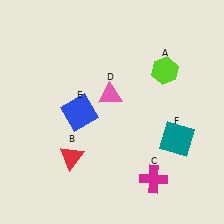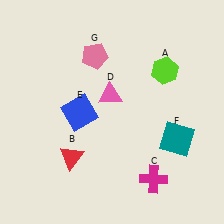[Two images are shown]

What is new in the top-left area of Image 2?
A pink pentagon (G) was added in the top-left area of Image 2.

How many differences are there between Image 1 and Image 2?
There is 1 difference between the two images.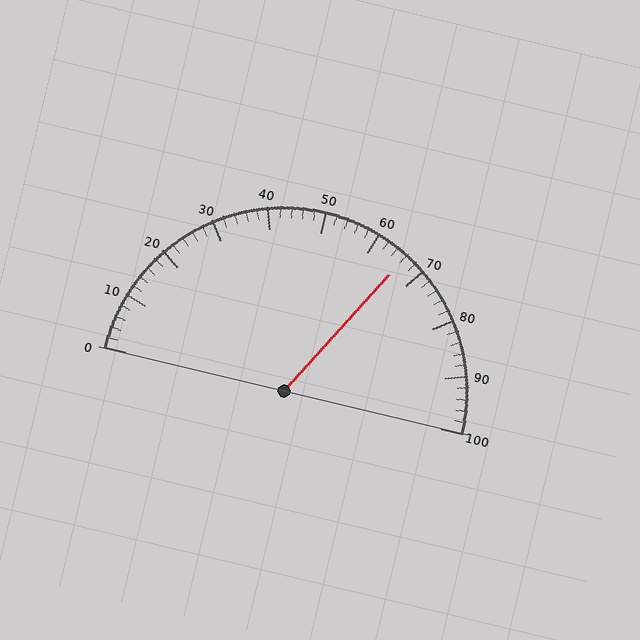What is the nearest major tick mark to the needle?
The nearest major tick mark is 70.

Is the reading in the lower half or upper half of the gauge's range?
The reading is in the upper half of the range (0 to 100).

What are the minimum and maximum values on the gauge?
The gauge ranges from 0 to 100.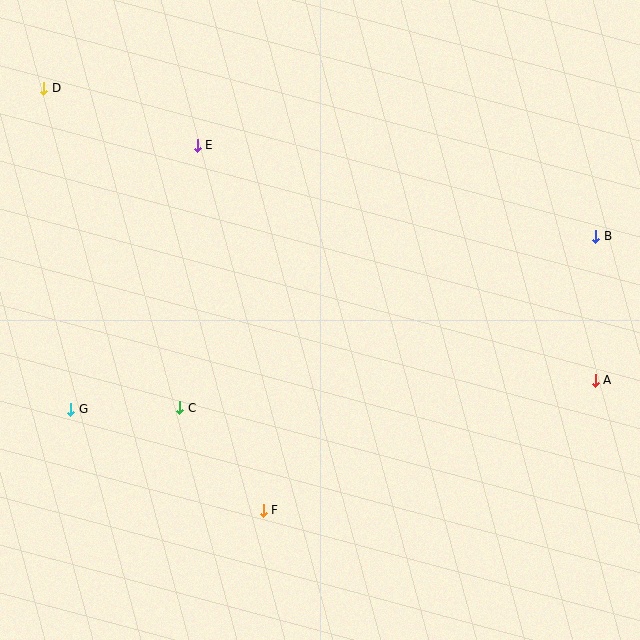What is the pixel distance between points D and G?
The distance between D and G is 322 pixels.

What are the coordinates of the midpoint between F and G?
The midpoint between F and G is at (167, 459).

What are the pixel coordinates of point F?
Point F is at (263, 510).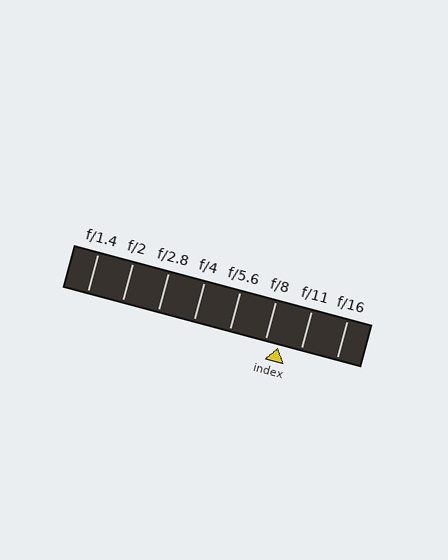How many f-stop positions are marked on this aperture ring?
There are 8 f-stop positions marked.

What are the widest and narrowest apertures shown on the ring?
The widest aperture shown is f/1.4 and the narrowest is f/16.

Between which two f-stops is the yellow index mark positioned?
The index mark is between f/8 and f/11.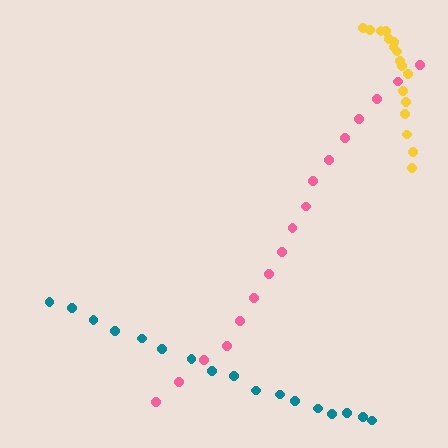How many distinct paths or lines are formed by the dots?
There are 3 distinct paths.